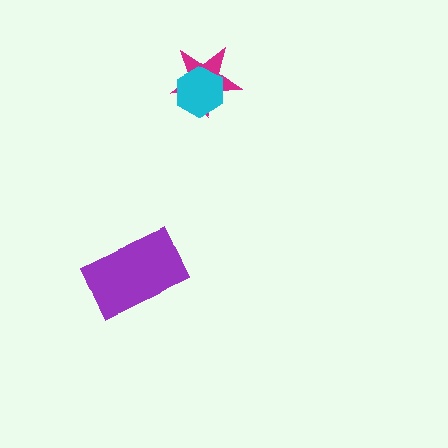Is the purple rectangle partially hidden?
No, no other shape covers it.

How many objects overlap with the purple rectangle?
0 objects overlap with the purple rectangle.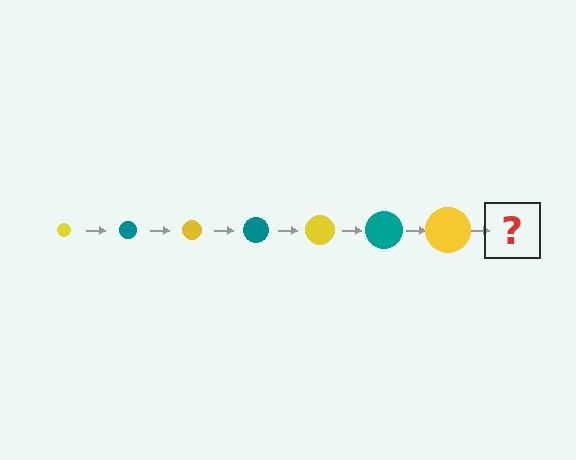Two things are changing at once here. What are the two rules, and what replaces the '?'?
The two rules are that the circle grows larger each step and the color cycles through yellow and teal. The '?' should be a teal circle, larger than the previous one.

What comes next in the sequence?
The next element should be a teal circle, larger than the previous one.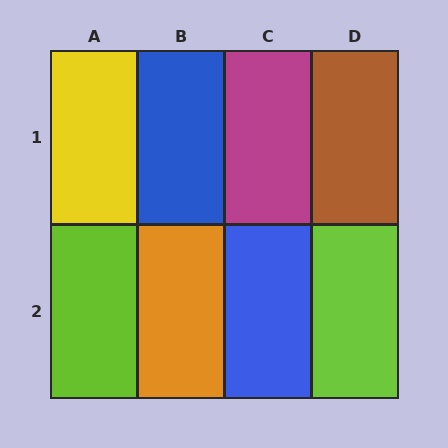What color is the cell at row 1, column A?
Yellow.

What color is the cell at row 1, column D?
Brown.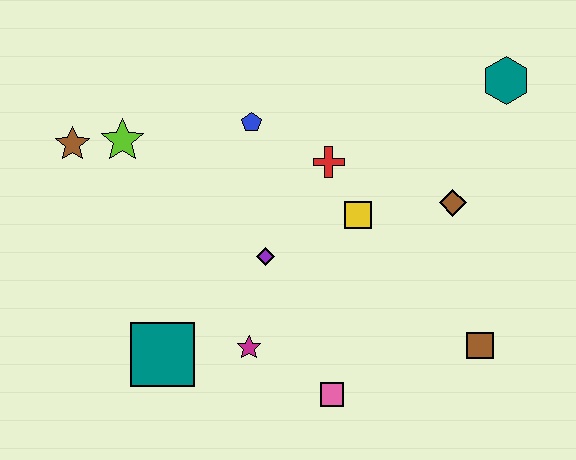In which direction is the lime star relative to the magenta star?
The lime star is above the magenta star.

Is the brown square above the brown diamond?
No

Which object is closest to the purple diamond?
The magenta star is closest to the purple diamond.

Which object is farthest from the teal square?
The teal hexagon is farthest from the teal square.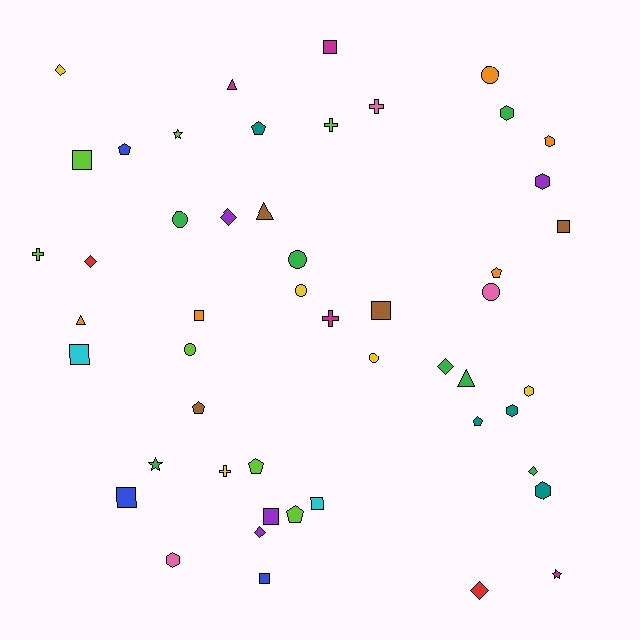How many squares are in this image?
There are 10 squares.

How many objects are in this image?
There are 50 objects.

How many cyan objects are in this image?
There are 2 cyan objects.